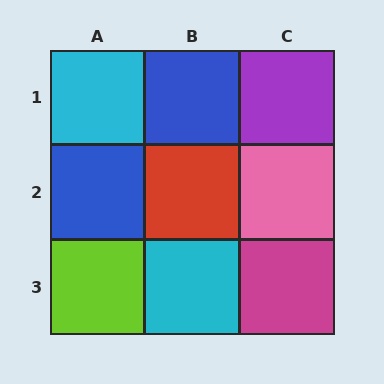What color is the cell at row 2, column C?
Pink.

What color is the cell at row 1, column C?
Purple.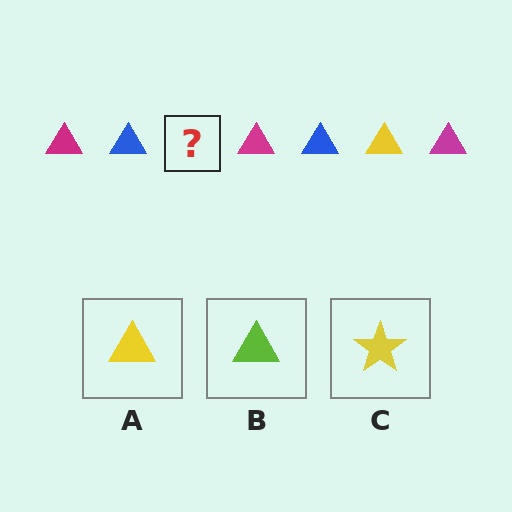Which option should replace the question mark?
Option A.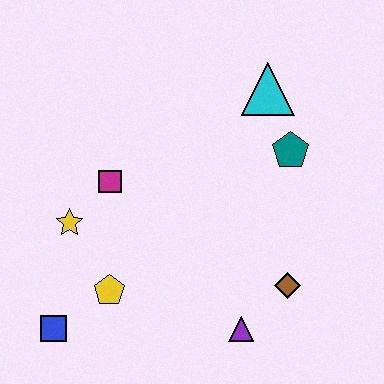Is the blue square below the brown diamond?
Yes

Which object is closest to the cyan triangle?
The teal pentagon is closest to the cyan triangle.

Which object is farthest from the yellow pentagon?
The cyan triangle is farthest from the yellow pentagon.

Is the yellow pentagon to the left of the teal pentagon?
Yes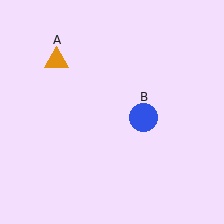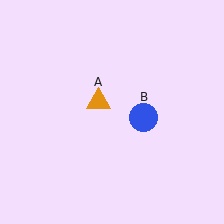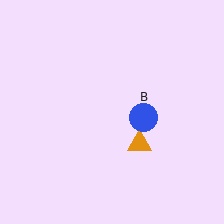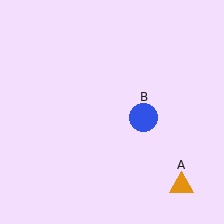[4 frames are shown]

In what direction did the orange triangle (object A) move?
The orange triangle (object A) moved down and to the right.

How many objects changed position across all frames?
1 object changed position: orange triangle (object A).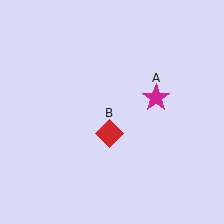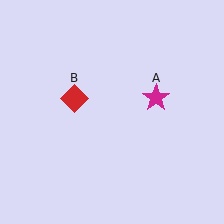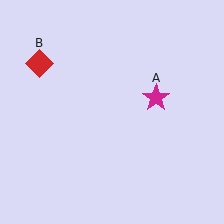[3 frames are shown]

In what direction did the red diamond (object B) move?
The red diamond (object B) moved up and to the left.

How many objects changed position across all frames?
1 object changed position: red diamond (object B).